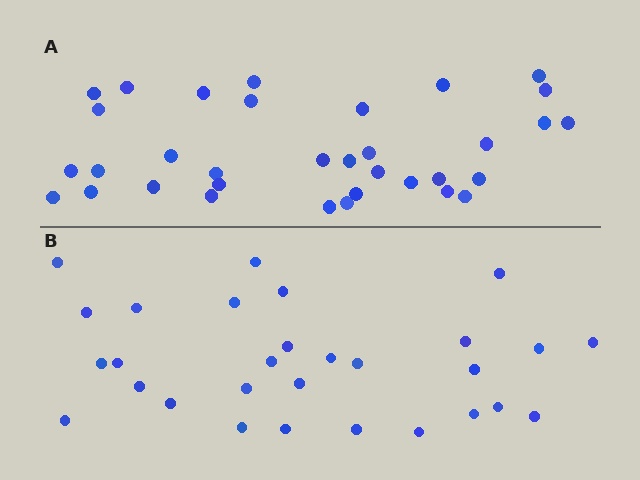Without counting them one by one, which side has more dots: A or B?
Region A (the top region) has more dots.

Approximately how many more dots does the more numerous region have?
Region A has about 5 more dots than region B.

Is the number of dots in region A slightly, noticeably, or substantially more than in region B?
Region A has only slightly more — the two regions are fairly close. The ratio is roughly 1.2 to 1.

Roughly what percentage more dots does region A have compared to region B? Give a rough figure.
About 15% more.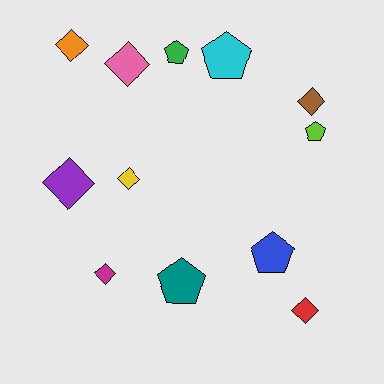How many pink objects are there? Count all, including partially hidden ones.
There is 1 pink object.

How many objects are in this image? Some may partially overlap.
There are 12 objects.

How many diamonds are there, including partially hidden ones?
There are 7 diamonds.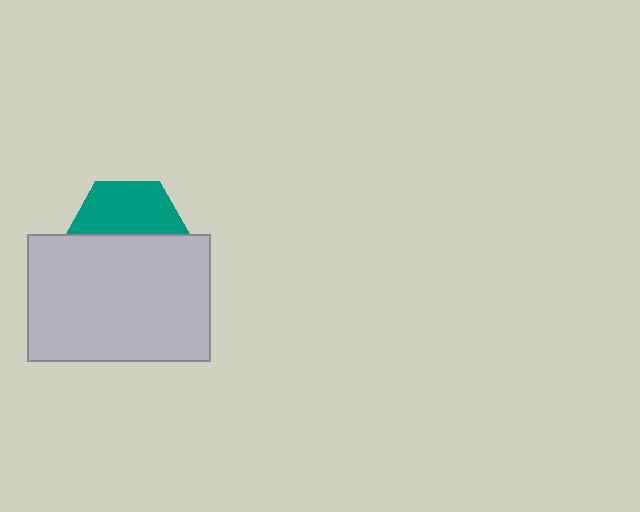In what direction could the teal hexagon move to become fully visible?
The teal hexagon could move up. That would shift it out from behind the light gray rectangle entirely.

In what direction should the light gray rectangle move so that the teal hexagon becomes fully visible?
The light gray rectangle should move down. That is the shortest direction to clear the overlap and leave the teal hexagon fully visible.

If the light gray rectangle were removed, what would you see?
You would see the complete teal hexagon.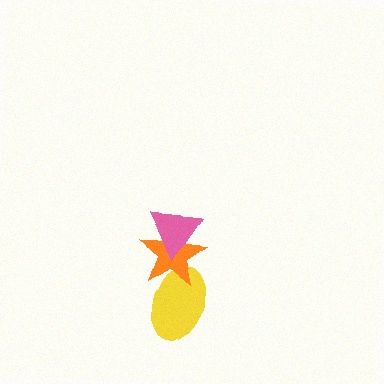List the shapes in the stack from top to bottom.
From top to bottom: the pink triangle, the orange star, the yellow ellipse.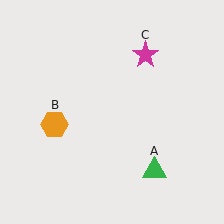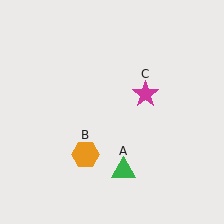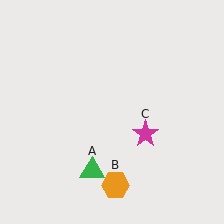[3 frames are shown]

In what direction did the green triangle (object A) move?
The green triangle (object A) moved left.